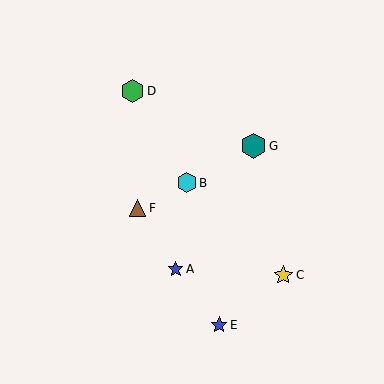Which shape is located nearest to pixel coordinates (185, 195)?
The cyan hexagon (labeled B) at (187, 183) is nearest to that location.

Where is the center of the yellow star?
The center of the yellow star is at (283, 275).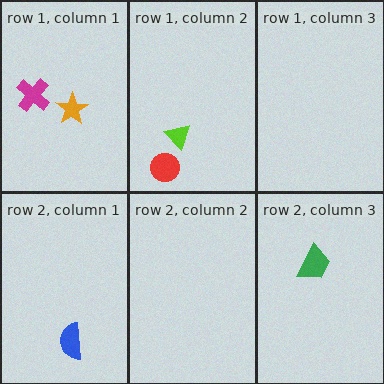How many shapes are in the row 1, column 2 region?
2.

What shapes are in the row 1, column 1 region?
The orange star, the magenta cross.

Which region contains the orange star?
The row 1, column 1 region.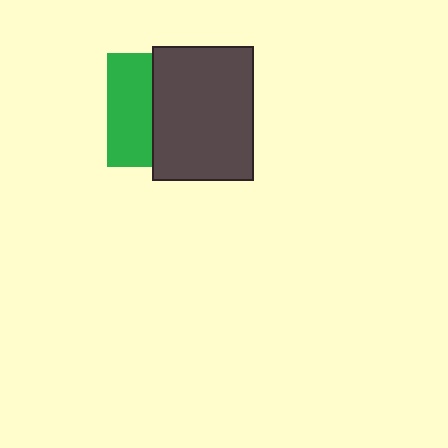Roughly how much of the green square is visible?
A small part of it is visible (roughly 39%).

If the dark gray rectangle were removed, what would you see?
You would see the complete green square.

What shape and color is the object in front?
The object in front is a dark gray rectangle.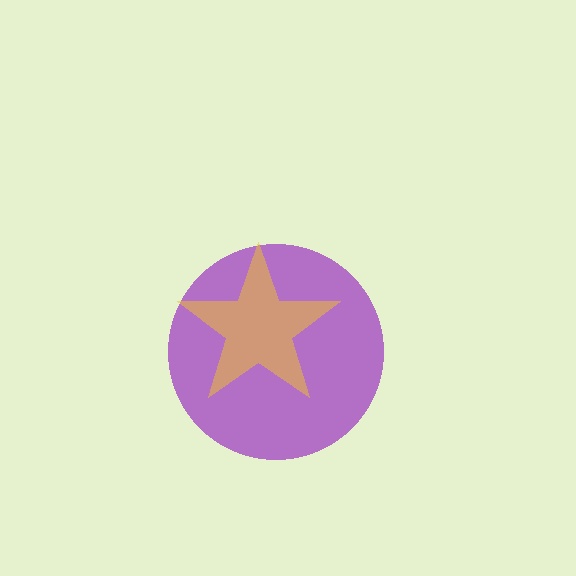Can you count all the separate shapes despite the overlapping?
Yes, there are 2 separate shapes.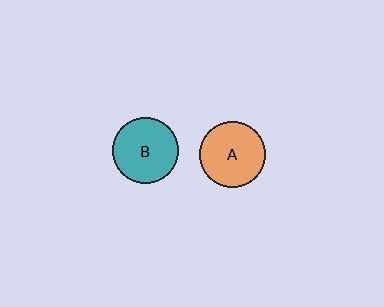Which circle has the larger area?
Circle B (teal).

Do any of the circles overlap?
No, none of the circles overlap.